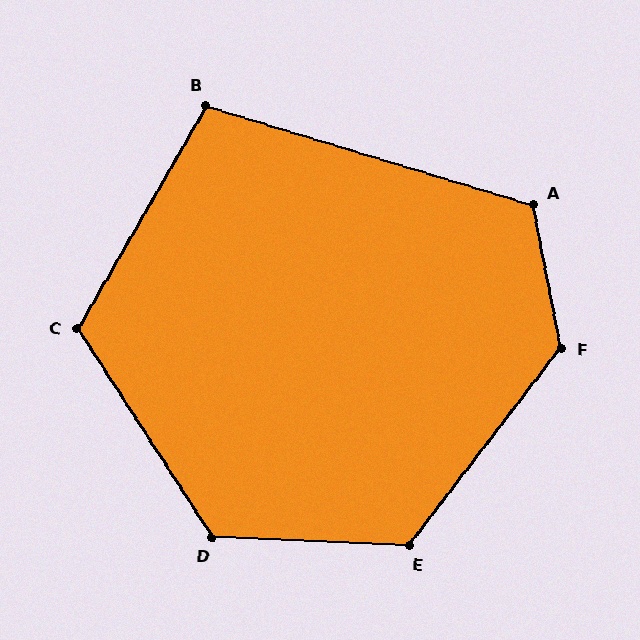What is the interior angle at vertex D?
Approximately 125 degrees (obtuse).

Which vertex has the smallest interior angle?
B, at approximately 103 degrees.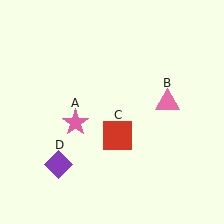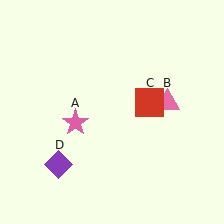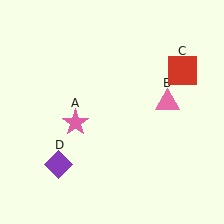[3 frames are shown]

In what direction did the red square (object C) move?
The red square (object C) moved up and to the right.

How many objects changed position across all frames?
1 object changed position: red square (object C).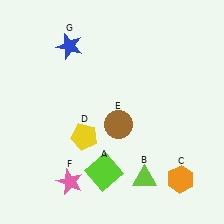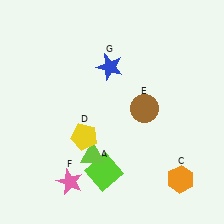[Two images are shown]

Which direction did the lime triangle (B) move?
The lime triangle (B) moved left.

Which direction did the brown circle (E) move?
The brown circle (E) moved right.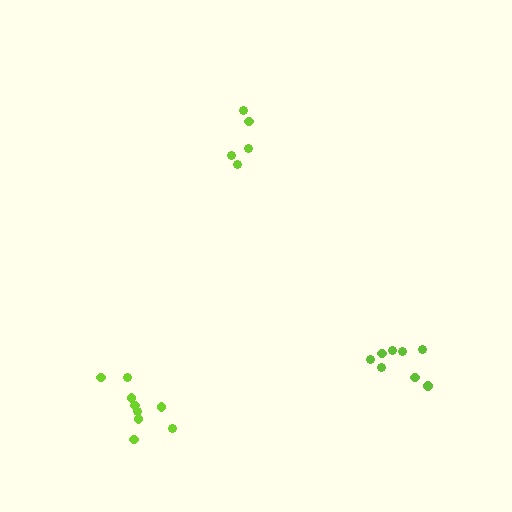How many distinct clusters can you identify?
There are 3 distinct clusters.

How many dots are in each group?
Group 1: 5 dots, Group 2: 9 dots, Group 3: 8 dots (22 total).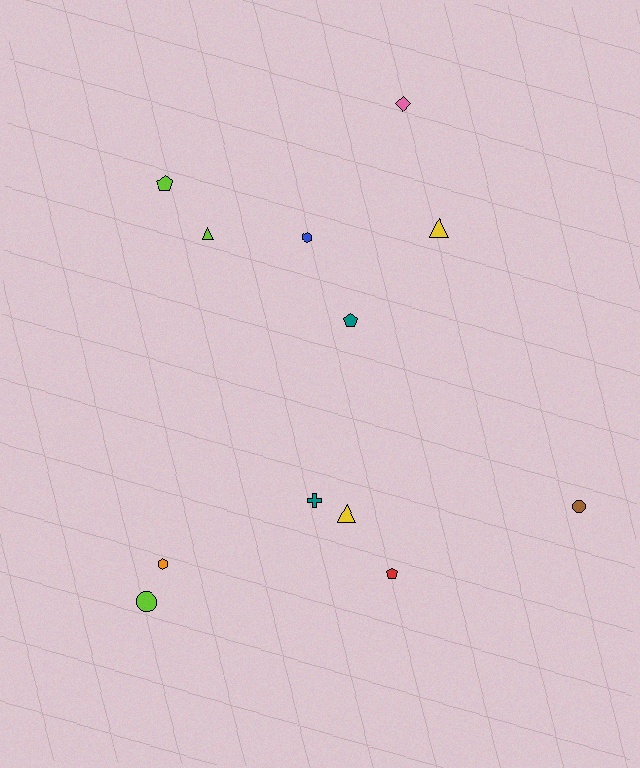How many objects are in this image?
There are 12 objects.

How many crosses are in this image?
There is 1 cross.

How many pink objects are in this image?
There is 1 pink object.